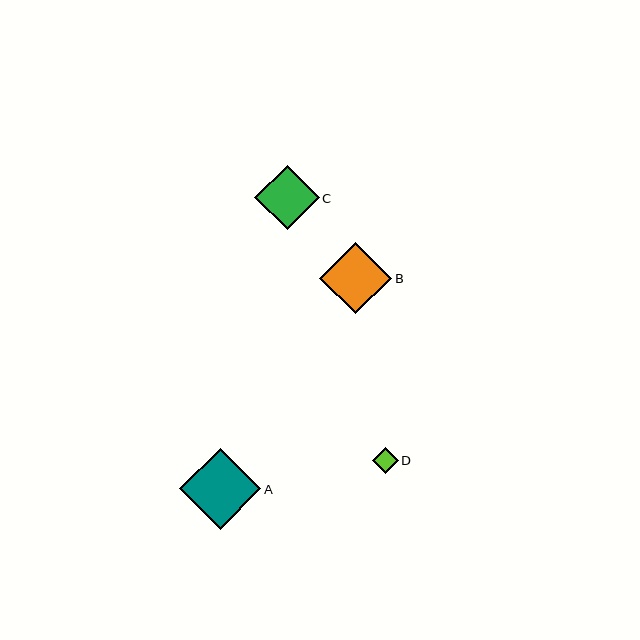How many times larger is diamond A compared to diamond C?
Diamond A is approximately 1.3 times the size of diamond C.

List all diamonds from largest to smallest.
From largest to smallest: A, B, C, D.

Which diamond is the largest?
Diamond A is the largest with a size of approximately 81 pixels.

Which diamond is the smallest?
Diamond D is the smallest with a size of approximately 26 pixels.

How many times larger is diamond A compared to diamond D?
Diamond A is approximately 3.1 times the size of diamond D.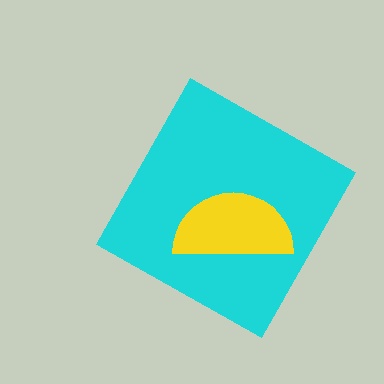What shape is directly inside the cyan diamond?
The yellow semicircle.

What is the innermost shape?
The yellow semicircle.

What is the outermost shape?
The cyan diamond.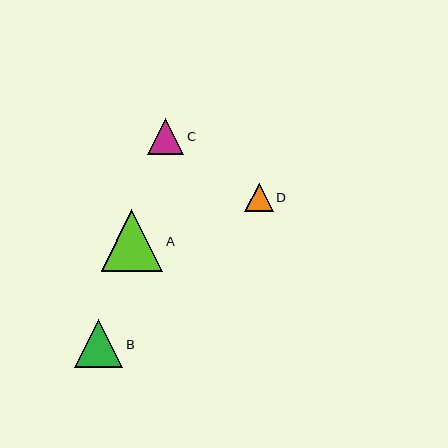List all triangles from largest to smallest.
From largest to smallest: A, B, C, D.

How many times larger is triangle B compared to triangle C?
Triangle B is approximately 1.3 times the size of triangle C.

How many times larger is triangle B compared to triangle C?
Triangle B is approximately 1.3 times the size of triangle C.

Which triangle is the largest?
Triangle A is the largest with a size of approximately 62 pixels.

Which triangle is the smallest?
Triangle D is the smallest with a size of approximately 28 pixels.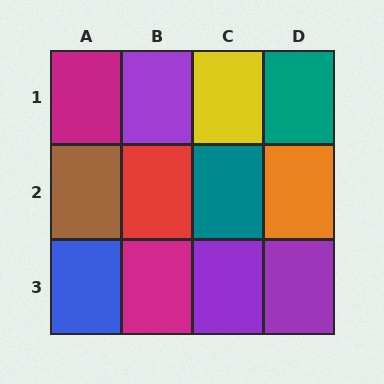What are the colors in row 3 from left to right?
Blue, magenta, purple, purple.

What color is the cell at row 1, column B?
Purple.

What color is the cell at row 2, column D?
Orange.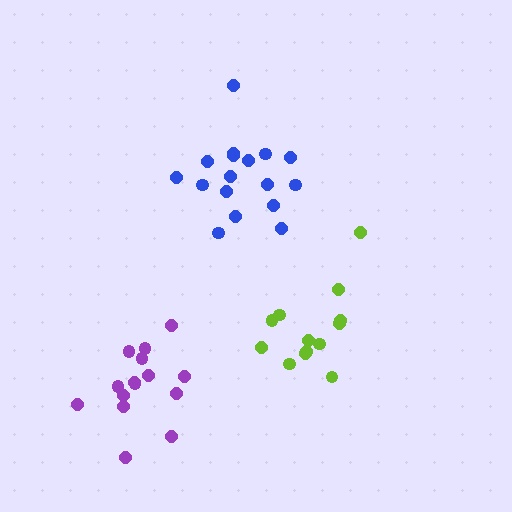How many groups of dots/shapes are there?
There are 3 groups.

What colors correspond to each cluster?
The clusters are colored: lime, purple, blue.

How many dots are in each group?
Group 1: 13 dots, Group 2: 15 dots, Group 3: 17 dots (45 total).